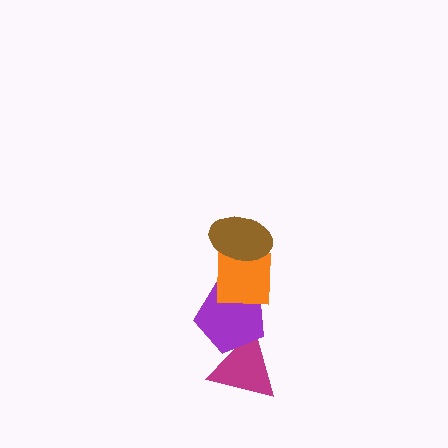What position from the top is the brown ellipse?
The brown ellipse is 1st from the top.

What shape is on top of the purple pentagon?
The orange square is on top of the purple pentagon.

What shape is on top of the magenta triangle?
The purple pentagon is on top of the magenta triangle.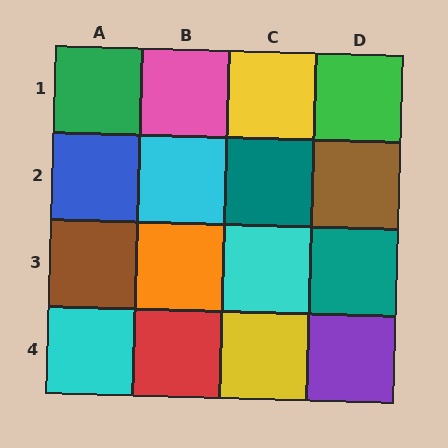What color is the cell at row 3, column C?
Cyan.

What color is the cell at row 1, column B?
Pink.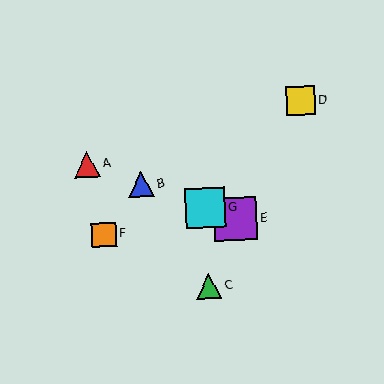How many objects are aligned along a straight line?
4 objects (A, B, E, G) are aligned along a straight line.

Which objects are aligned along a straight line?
Objects A, B, E, G are aligned along a straight line.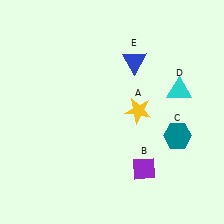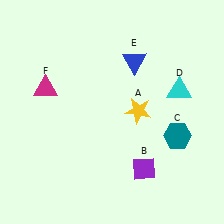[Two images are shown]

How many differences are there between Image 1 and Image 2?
There is 1 difference between the two images.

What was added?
A magenta triangle (F) was added in Image 2.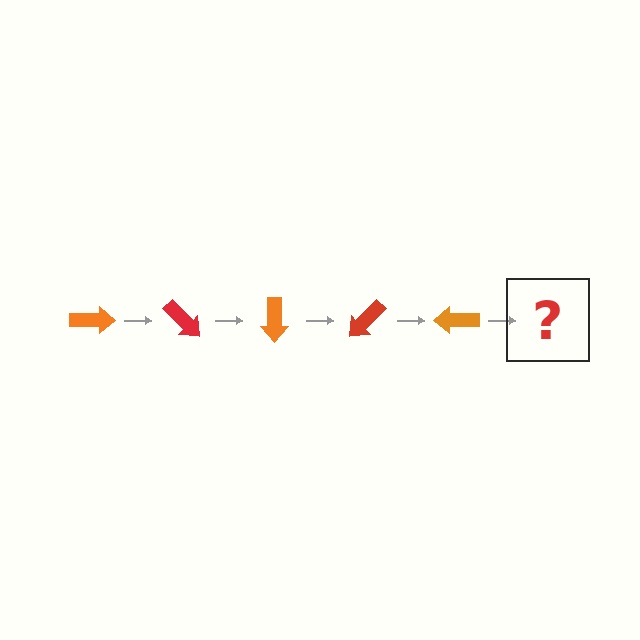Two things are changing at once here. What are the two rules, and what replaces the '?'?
The two rules are that it rotates 45 degrees each step and the color cycles through orange and red. The '?' should be a red arrow, rotated 225 degrees from the start.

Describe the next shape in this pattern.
It should be a red arrow, rotated 225 degrees from the start.